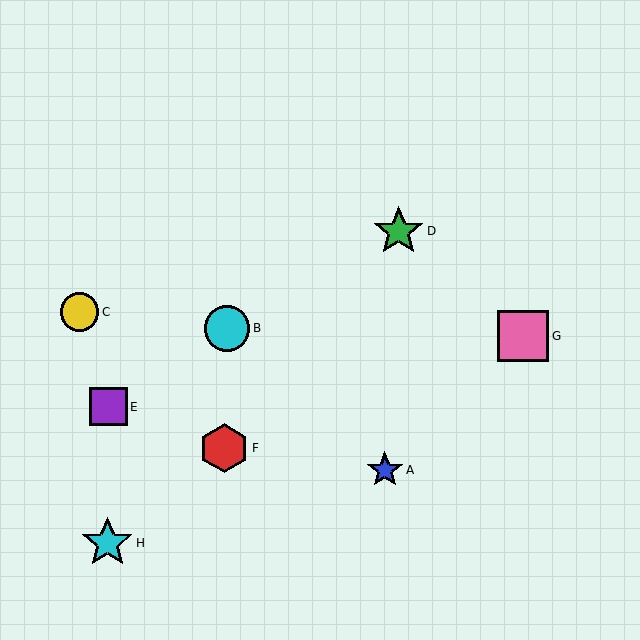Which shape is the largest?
The cyan star (labeled H) is the largest.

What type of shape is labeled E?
Shape E is a purple square.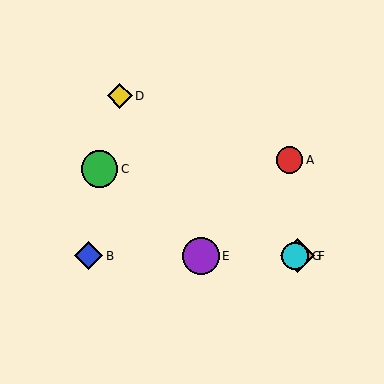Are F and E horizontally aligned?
Yes, both are at y≈256.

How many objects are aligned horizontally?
4 objects (B, E, F, G) are aligned horizontally.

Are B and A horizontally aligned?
No, B is at y≈256 and A is at y≈160.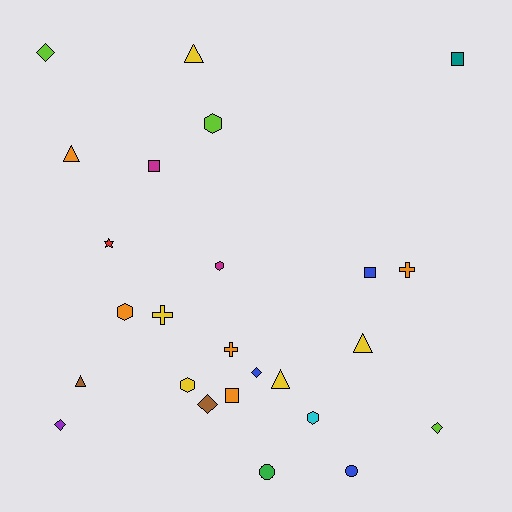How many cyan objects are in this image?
There is 1 cyan object.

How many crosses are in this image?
There are 3 crosses.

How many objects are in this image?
There are 25 objects.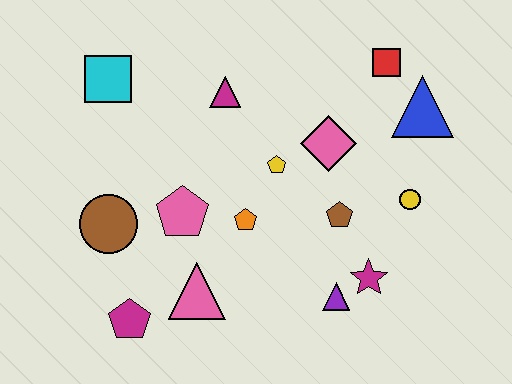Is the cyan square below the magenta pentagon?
No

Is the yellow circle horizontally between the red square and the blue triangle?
Yes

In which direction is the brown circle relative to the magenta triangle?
The brown circle is below the magenta triangle.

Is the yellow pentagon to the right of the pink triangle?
Yes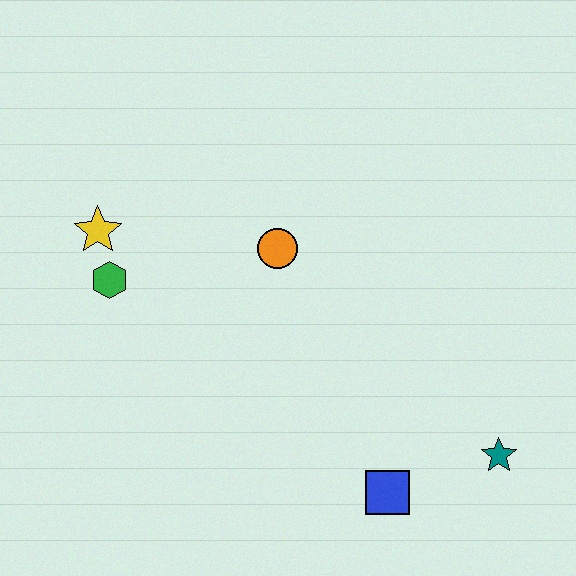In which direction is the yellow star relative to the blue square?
The yellow star is to the left of the blue square.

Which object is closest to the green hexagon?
The yellow star is closest to the green hexagon.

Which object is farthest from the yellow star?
The teal star is farthest from the yellow star.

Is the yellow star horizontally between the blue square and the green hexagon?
No